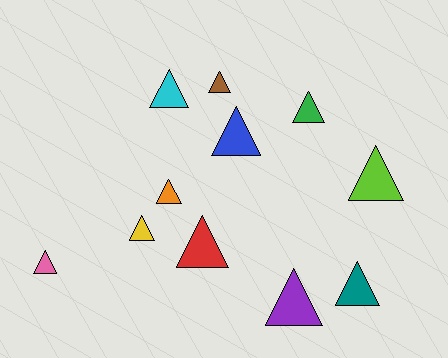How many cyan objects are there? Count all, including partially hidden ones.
There is 1 cyan object.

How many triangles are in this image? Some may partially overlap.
There are 11 triangles.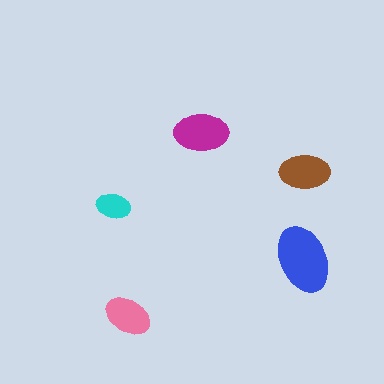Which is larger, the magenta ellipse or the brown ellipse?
The magenta one.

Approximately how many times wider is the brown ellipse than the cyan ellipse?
About 1.5 times wider.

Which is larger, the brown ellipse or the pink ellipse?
The brown one.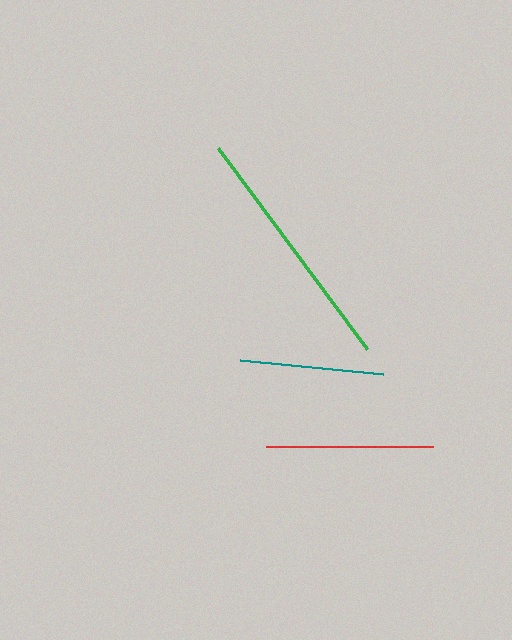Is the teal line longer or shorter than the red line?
The red line is longer than the teal line.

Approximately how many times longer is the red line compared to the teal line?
The red line is approximately 1.2 times the length of the teal line.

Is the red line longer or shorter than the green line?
The green line is longer than the red line.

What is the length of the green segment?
The green segment is approximately 250 pixels long.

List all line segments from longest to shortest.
From longest to shortest: green, red, teal.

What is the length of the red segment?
The red segment is approximately 167 pixels long.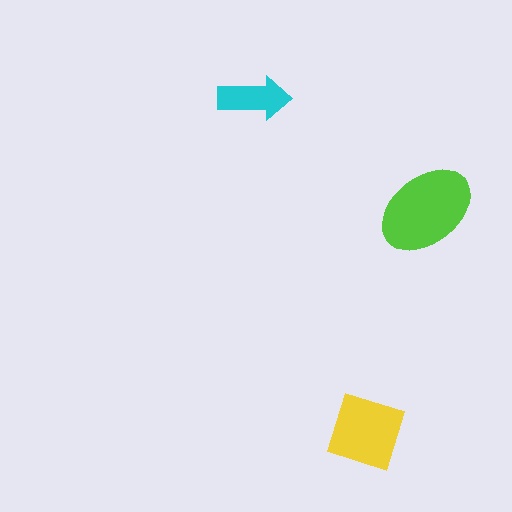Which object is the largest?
The lime ellipse.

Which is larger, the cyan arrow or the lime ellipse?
The lime ellipse.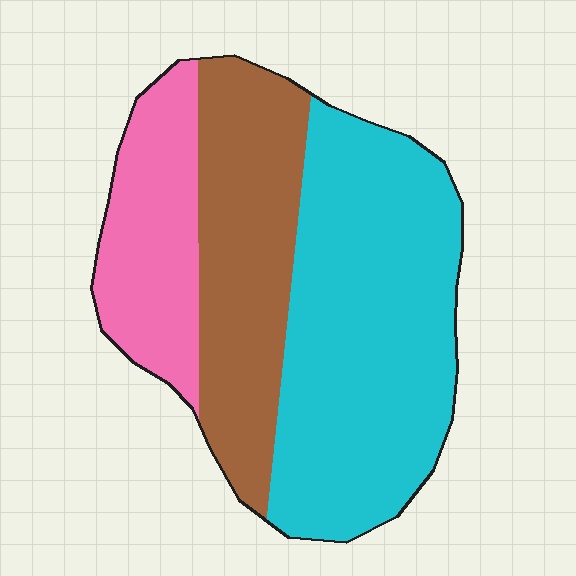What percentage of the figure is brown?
Brown takes up about one third (1/3) of the figure.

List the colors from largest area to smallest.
From largest to smallest: cyan, brown, pink.